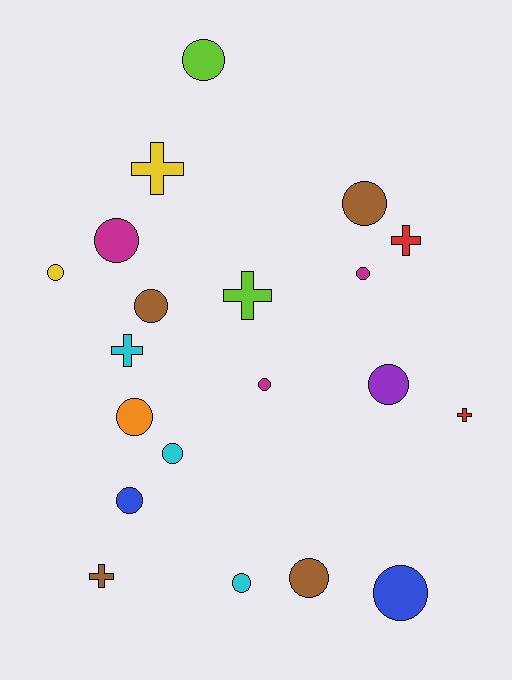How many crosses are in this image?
There are 6 crosses.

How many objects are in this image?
There are 20 objects.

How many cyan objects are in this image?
There are 3 cyan objects.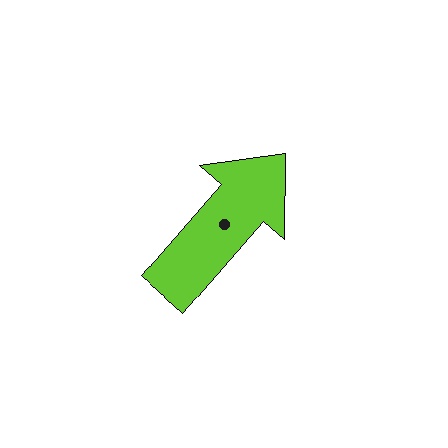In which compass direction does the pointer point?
Northeast.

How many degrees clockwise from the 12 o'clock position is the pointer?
Approximately 41 degrees.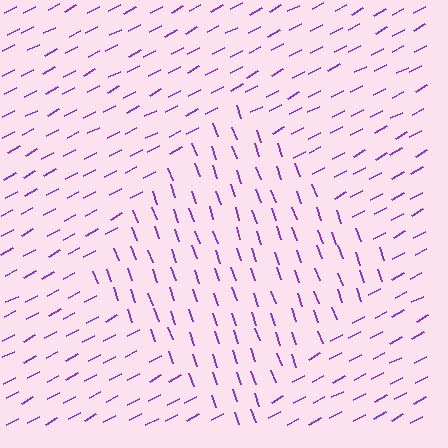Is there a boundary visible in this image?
Yes, there is a texture boundary formed by a change in line orientation.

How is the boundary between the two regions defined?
The boundary is defined purely by a change in line orientation (approximately 81 degrees difference). All lines are the same color and thickness.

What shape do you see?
I see a diamond.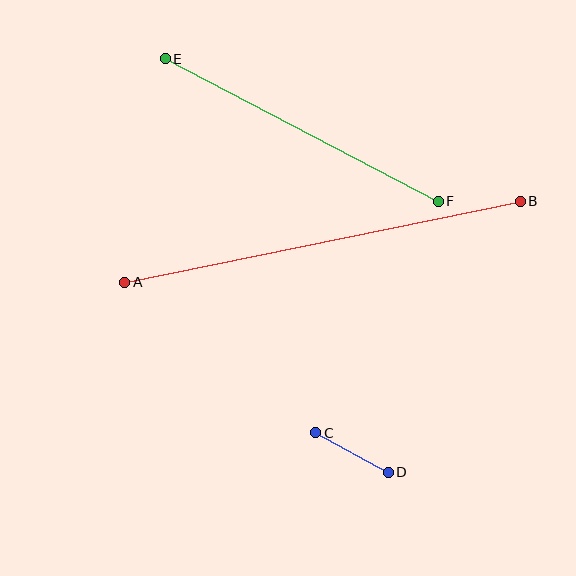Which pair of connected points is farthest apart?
Points A and B are farthest apart.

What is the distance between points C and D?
The distance is approximately 83 pixels.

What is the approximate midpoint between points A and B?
The midpoint is at approximately (323, 242) pixels.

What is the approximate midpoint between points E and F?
The midpoint is at approximately (302, 130) pixels.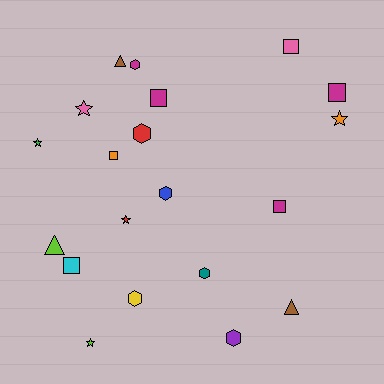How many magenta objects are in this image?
There are 4 magenta objects.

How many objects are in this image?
There are 20 objects.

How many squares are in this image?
There are 6 squares.